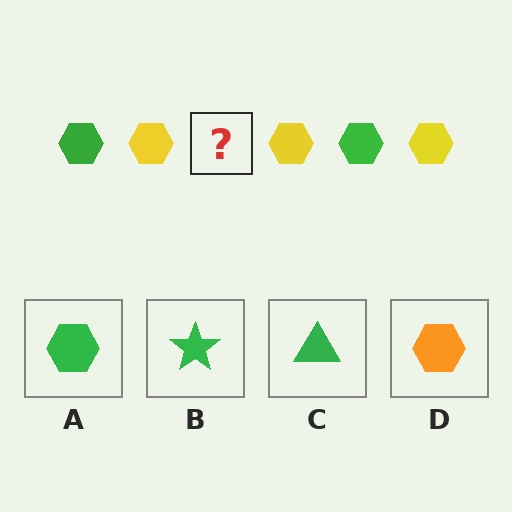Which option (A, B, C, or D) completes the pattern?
A.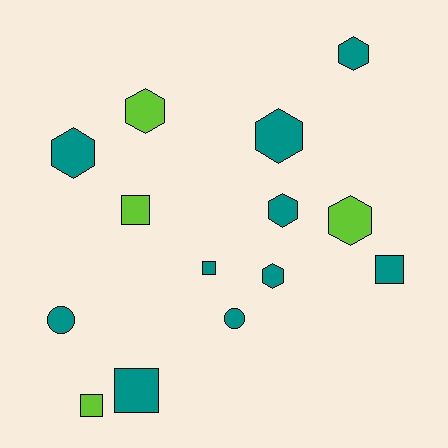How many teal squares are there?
There are 3 teal squares.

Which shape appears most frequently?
Hexagon, with 7 objects.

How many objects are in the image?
There are 14 objects.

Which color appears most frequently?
Teal, with 10 objects.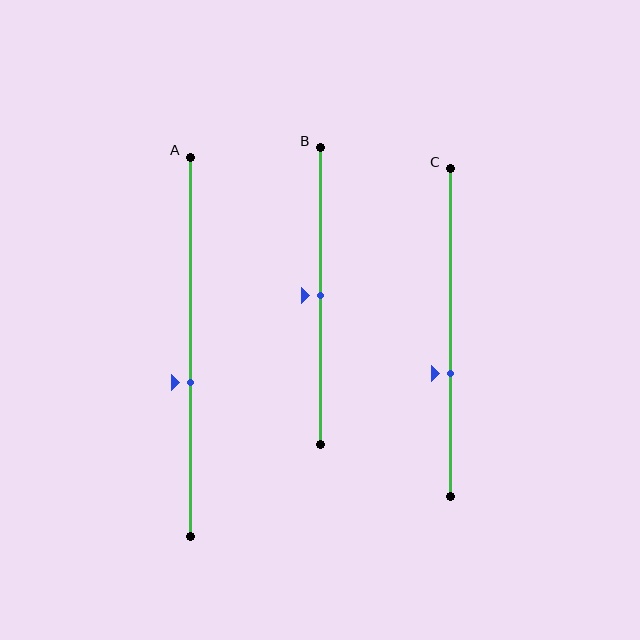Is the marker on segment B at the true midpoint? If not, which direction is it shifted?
Yes, the marker on segment B is at the true midpoint.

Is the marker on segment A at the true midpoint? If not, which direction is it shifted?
No, the marker on segment A is shifted downward by about 9% of the segment length.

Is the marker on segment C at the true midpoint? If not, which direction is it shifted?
No, the marker on segment C is shifted downward by about 13% of the segment length.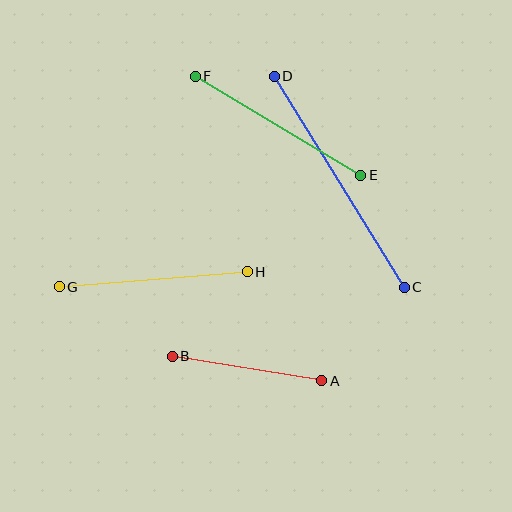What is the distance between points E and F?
The distance is approximately 193 pixels.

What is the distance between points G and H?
The distance is approximately 189 pixels.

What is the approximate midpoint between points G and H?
The midpoint is at approximately (153, 279) pixels.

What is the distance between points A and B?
The distance is approximately 151 pixels.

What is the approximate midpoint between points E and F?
The midpoint is at approximately (278, 126) pixels.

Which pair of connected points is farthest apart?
Points C and D are farthest apart.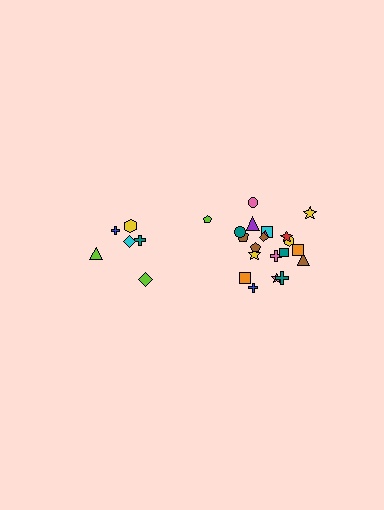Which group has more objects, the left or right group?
The right group.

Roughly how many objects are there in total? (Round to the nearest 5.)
Roughly 30 objects in total.